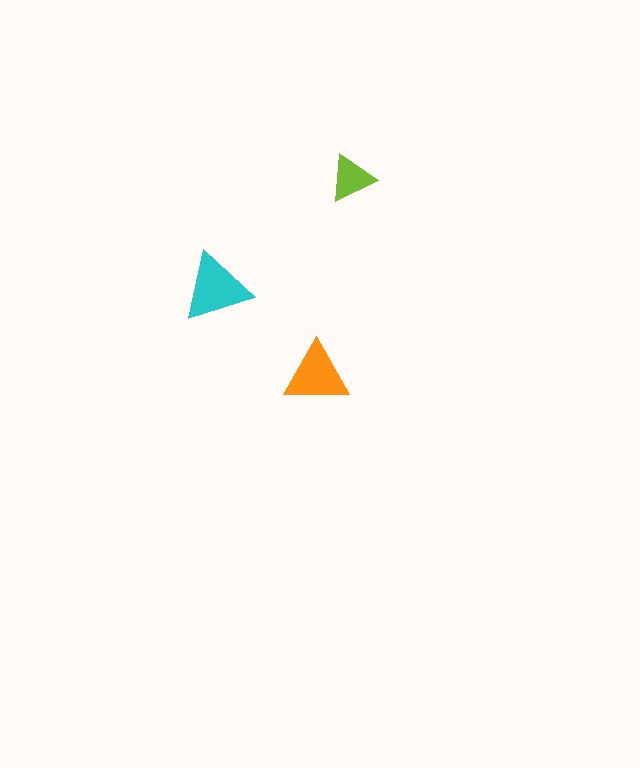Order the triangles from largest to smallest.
the cyan one, the orange one, the lime one.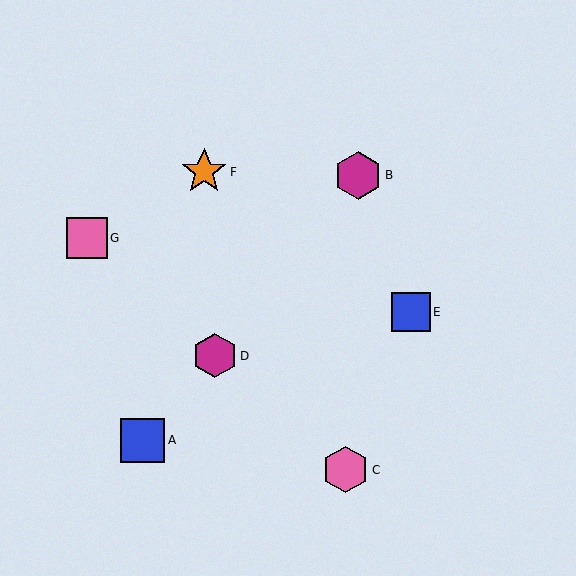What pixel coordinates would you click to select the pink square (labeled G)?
Click at (87, 238) to select the pink square G.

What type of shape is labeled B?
Shape B is a magenta hexagon.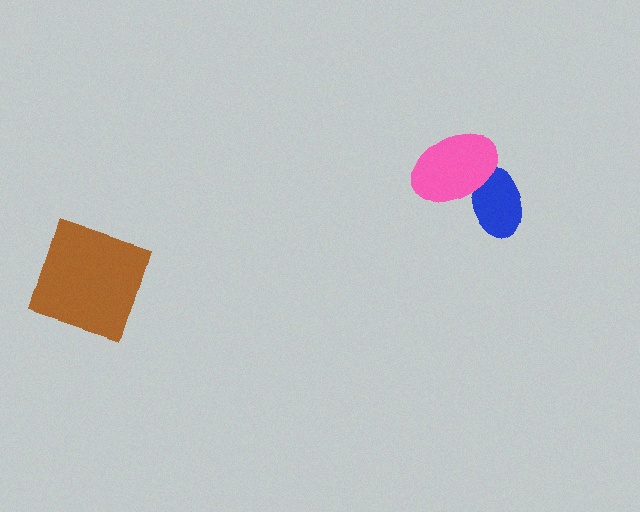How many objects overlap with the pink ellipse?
1 object overlaps with the pink ellipse.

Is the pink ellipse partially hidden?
No, no other shape covers it.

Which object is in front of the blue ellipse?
The pink ellipse is in front of the blue ellipse.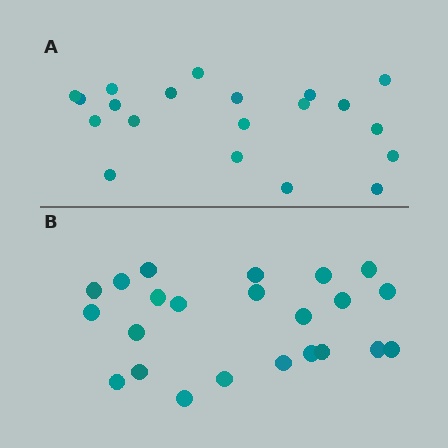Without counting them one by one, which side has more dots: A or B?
Region B (the bottom region) has more dots.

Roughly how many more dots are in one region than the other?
Region B has just a few more — roughly 2 or 3 more dots than region A.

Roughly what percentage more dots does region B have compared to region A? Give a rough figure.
About 15% more.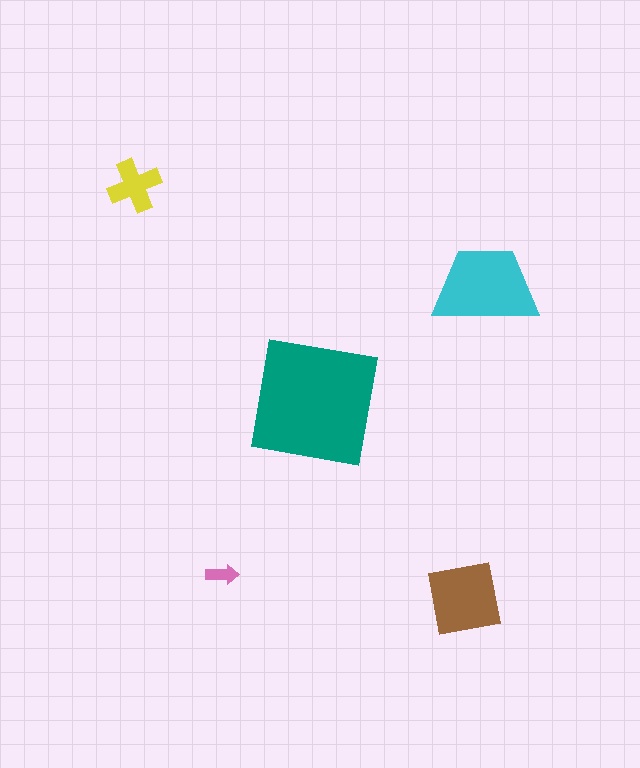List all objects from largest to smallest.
The teal square, the cyan trapezoid, the brown square, the yellow cross, the pink arrow.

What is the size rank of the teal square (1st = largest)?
1st.